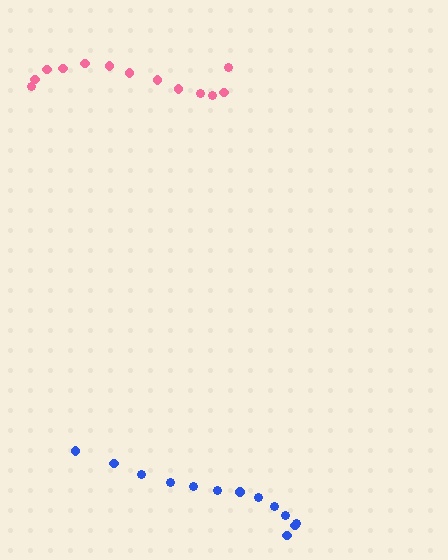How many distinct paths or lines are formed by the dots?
There are 2 distinct paths.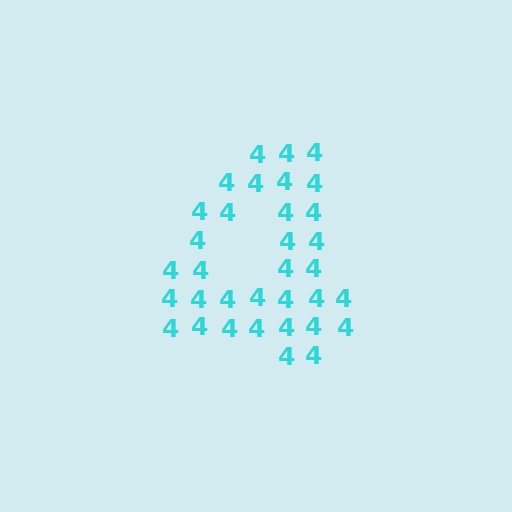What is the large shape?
The large shape is the digit 4.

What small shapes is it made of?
It is made of small digit 4's.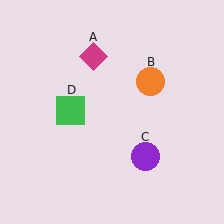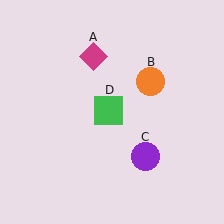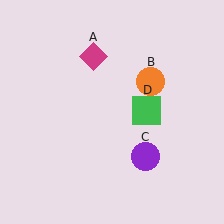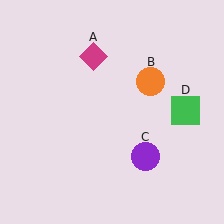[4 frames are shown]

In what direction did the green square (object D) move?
The green square (object D) moved right.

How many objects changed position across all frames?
1 object changed position: green square (object D).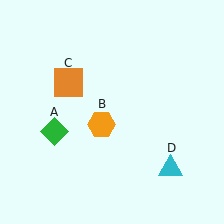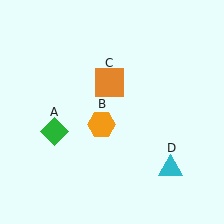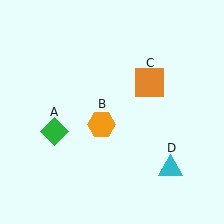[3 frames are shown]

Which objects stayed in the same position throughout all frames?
Green diamond (object A) and orange hexagon (object B) and cyan triangle (object D) remained stationary.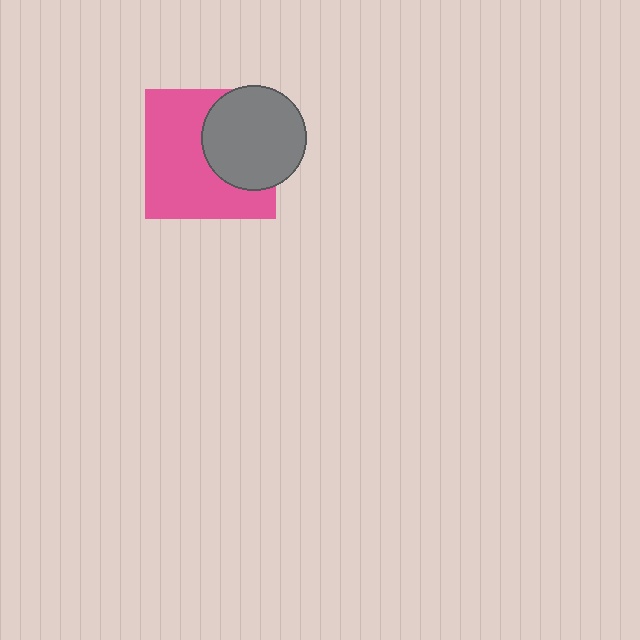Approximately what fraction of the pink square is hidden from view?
Roughly 38% of the pink square is hidden behind the gray circle.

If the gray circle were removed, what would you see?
You would see the complete pink square.